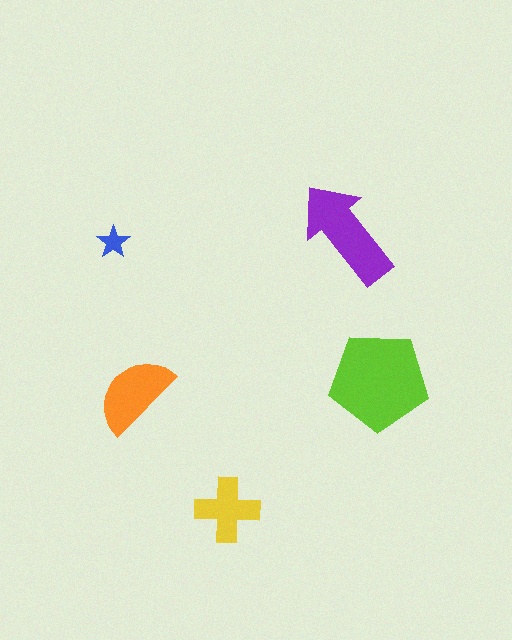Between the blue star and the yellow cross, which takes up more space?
The yellow cross.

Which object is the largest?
The lime pentagon.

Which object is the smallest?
The blue star.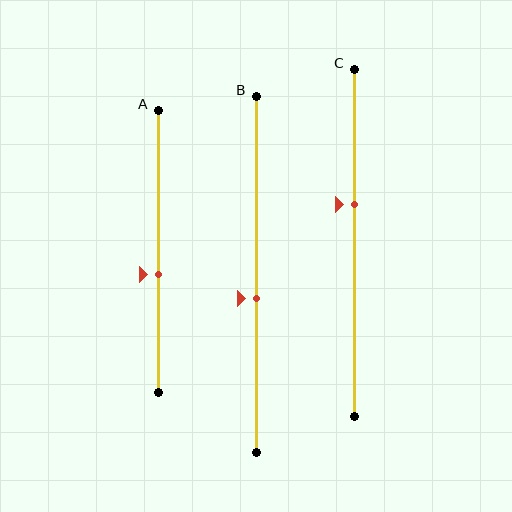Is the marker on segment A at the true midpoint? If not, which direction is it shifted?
No, the marker on segment A is shifted downward by about 8% of the segment length.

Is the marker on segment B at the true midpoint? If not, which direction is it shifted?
No, the marker on segment B is shifted downward by about 7% of the segment length.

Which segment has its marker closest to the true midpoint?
Segment B has its marker closest to the true midpoint.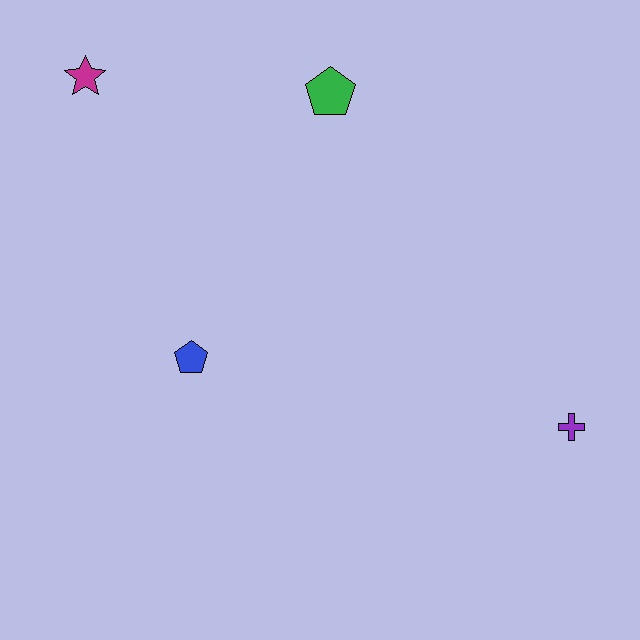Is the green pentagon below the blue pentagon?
No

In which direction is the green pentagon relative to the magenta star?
The green pentagon is to the right of the magenta star.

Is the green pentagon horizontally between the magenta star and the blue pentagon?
No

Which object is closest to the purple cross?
The blue pentagon is closest to the purple cross.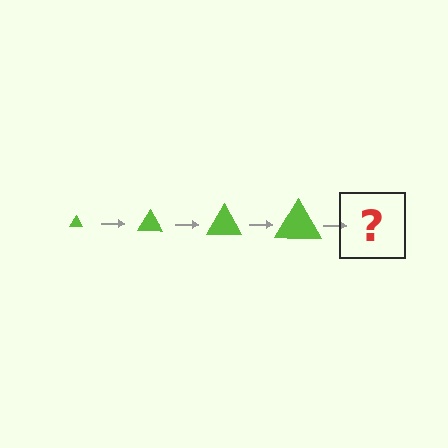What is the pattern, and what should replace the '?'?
The pattern is that the triangle gets progressively larger each step. The '?' should be a lime triangle, larger than the previous one.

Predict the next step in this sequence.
The next step is a lime triangle, larger than the previous one.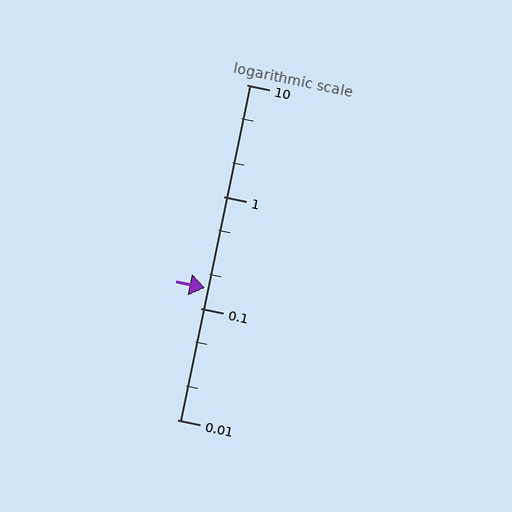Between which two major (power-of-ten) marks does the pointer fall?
The pointer is between 0.1 and 1.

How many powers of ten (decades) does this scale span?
The scale spans 3 decades, from 0.01 to 10.